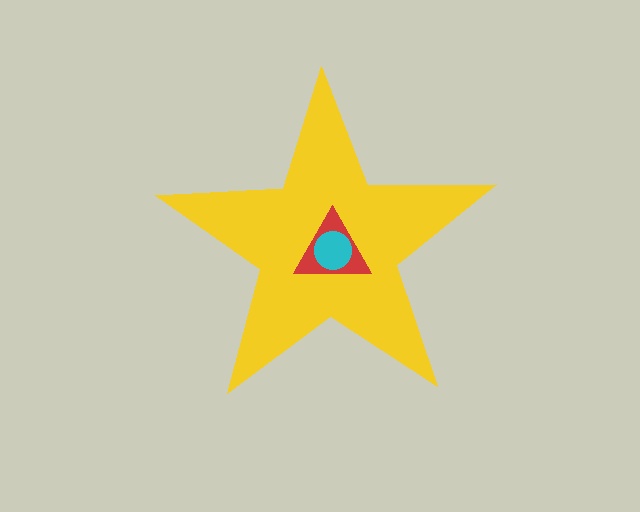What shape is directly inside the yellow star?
The red triangle.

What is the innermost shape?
The cyan circle.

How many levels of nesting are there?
3.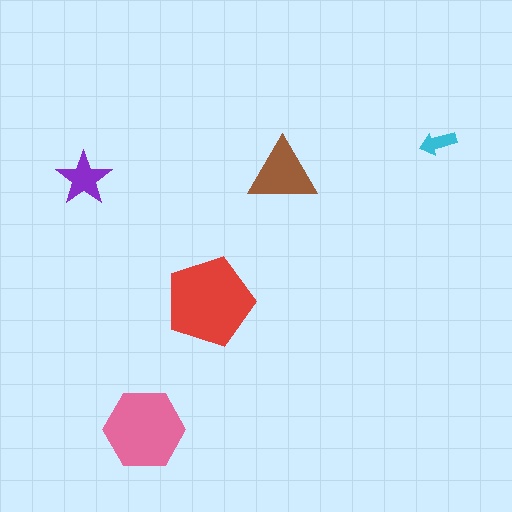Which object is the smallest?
The cyan arrow.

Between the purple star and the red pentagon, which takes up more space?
The red pentagon.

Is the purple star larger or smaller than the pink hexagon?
Smaller.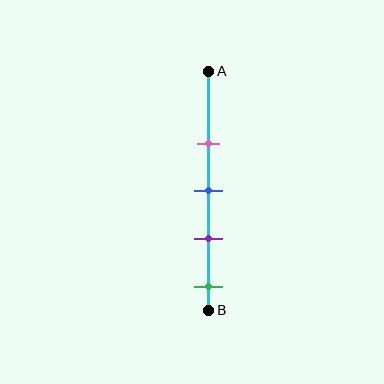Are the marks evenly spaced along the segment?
Yes, the marks are approximately evenly spaced.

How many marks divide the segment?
There are 4 marks dividing the segment.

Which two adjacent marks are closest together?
The blue and purple marks are the closest adjacent pair.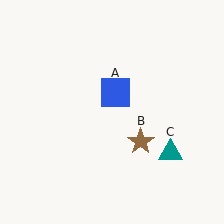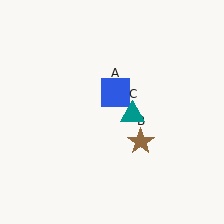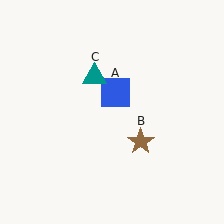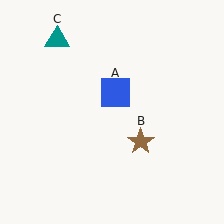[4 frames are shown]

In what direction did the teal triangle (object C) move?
The teal triangle (object C) moved up and to the left.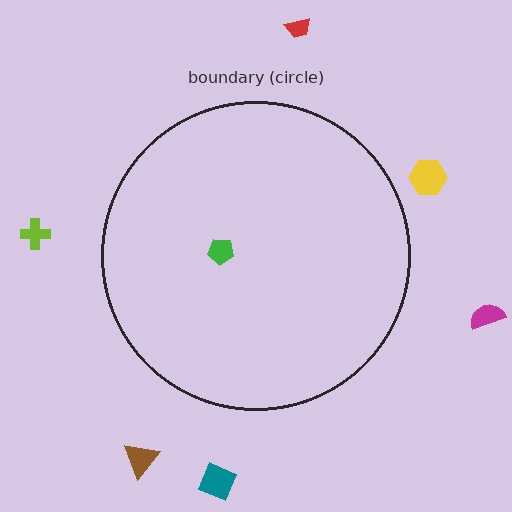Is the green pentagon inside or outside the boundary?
Inside.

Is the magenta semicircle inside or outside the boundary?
Outside.